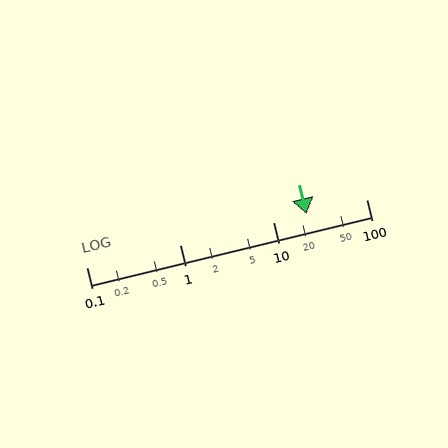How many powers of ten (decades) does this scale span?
The scale spans 3 decades, from 0.1 to 100.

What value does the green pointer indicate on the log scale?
The pointer indicates approximately 23.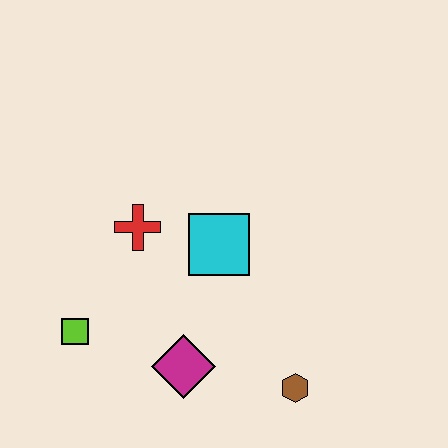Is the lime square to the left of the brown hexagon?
Yes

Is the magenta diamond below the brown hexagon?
No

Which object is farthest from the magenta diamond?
The red cross is farthest from the magenta diamond.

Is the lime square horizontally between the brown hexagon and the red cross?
No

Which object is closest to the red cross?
The cyan square is closest to the red cross.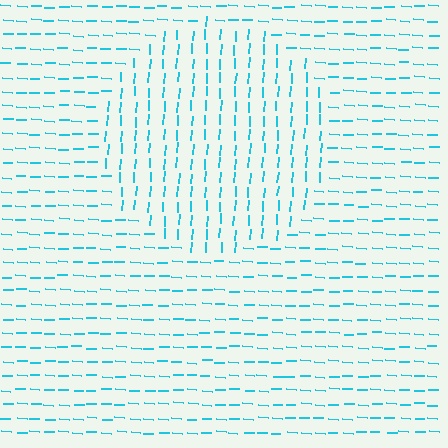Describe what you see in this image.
The image is filled with small cyan line segments. A circle region in the image has lines oriented differently from the surrounding lines, creating a visible texture boundary.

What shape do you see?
I see a circle.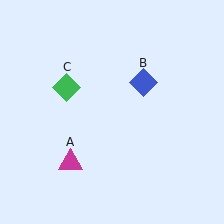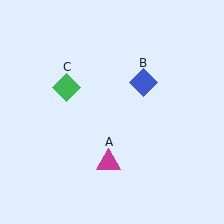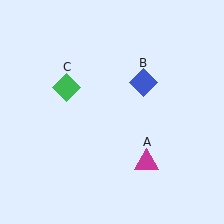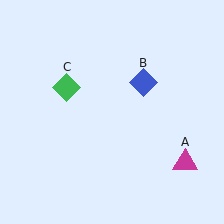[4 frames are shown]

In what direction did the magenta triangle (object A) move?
The magenta triangle (object A) moved right.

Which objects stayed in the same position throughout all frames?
Blue diamond (object B) and green diamond (object C) remained stationary.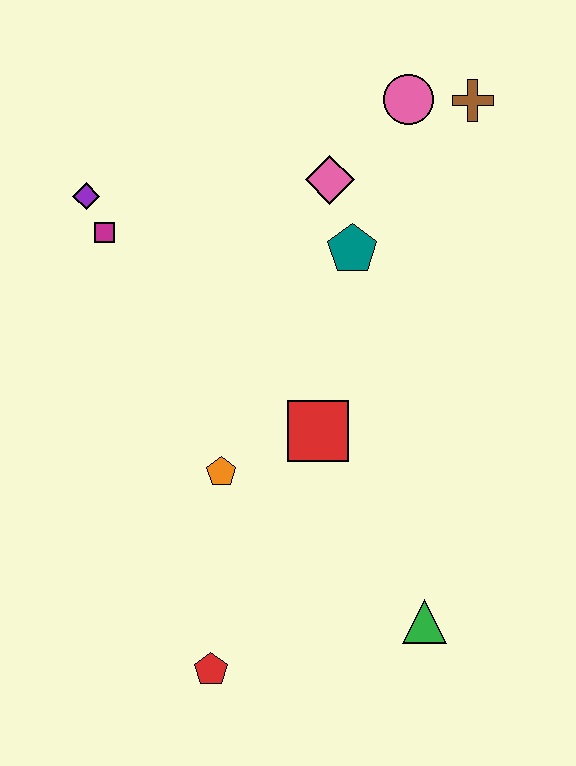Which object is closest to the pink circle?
The brown cross is closest to the pink circle.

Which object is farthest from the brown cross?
The red pentagon is farthest from the brown cross.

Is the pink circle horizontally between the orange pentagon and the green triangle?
Yes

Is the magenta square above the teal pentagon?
Yes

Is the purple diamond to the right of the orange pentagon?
No